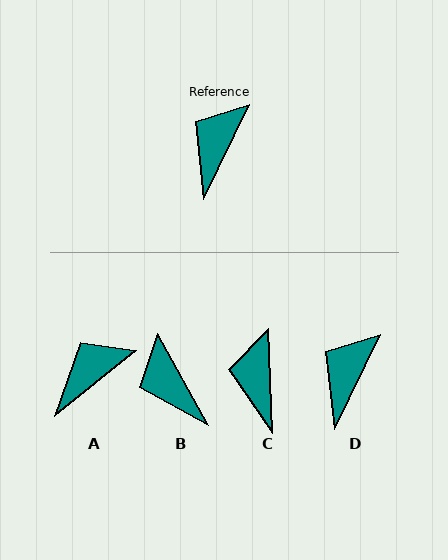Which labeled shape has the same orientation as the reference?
D.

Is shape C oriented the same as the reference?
No, it is off by about 29 degrees.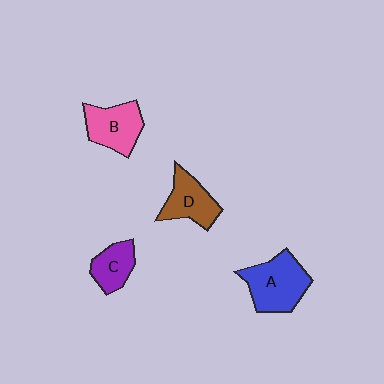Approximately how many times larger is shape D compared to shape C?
Approximately 1.3 times.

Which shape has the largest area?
Shape A (blue).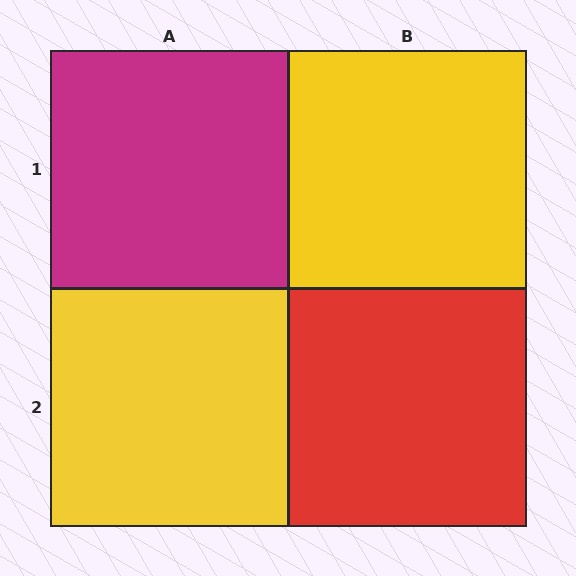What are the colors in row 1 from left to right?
Magenta, yellow.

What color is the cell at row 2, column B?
Red.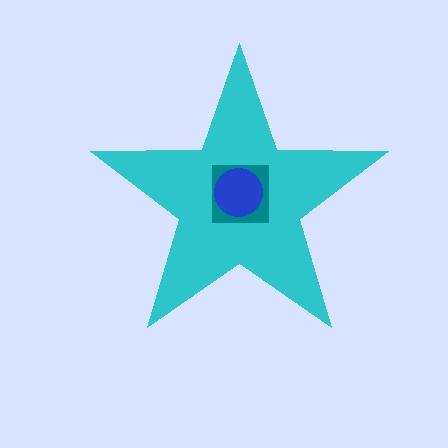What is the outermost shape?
The cyan star.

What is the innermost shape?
The blue circle.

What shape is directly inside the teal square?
The blue circle.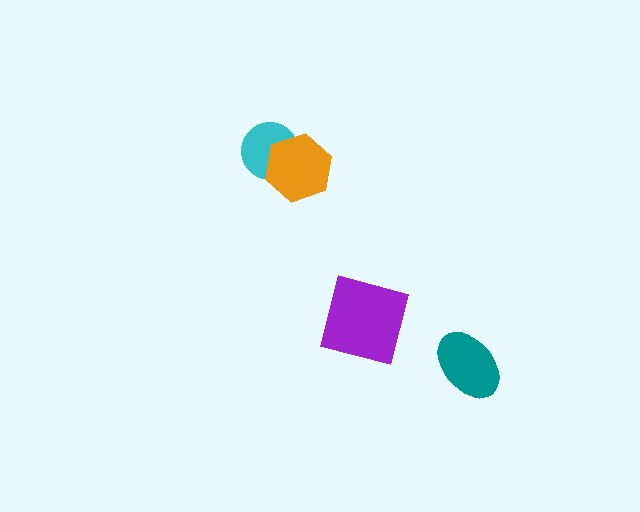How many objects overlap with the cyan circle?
1 object overlaps with the cyan circle.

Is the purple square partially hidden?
No, no other shape covers it.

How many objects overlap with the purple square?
0 objects overlap with the purple square.